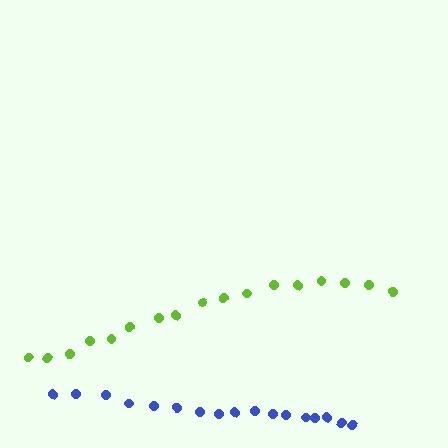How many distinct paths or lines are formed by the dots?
There are 2 distinct paths.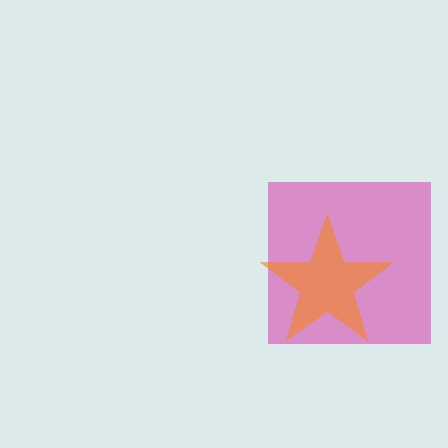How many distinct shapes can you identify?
There are 2 distinct shapes: a pink square, an orange star.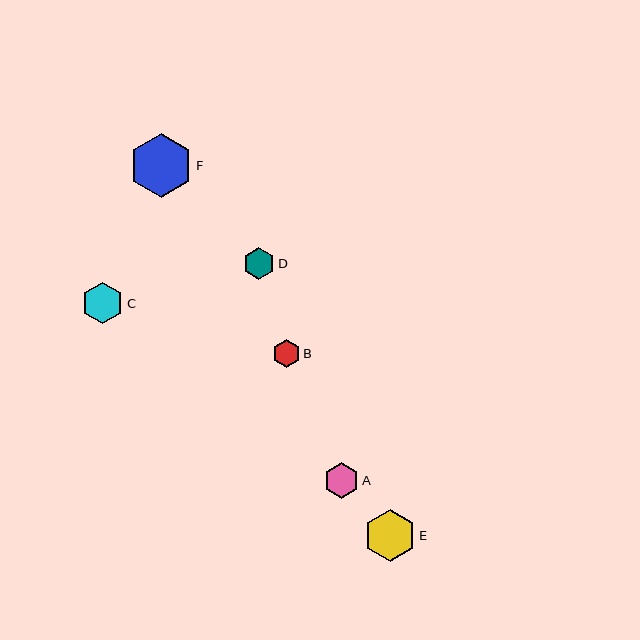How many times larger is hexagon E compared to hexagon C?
Hexagon E is approximately 1.2 times the size of hexagon C.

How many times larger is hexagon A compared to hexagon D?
Hexagon A is approximately 1.1 times the size of hexagon D.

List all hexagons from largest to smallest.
From largest to smallest: F, E, C, A, D, B.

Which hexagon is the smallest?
Hexagon B is the smallest with a size of approximately 28 pixels.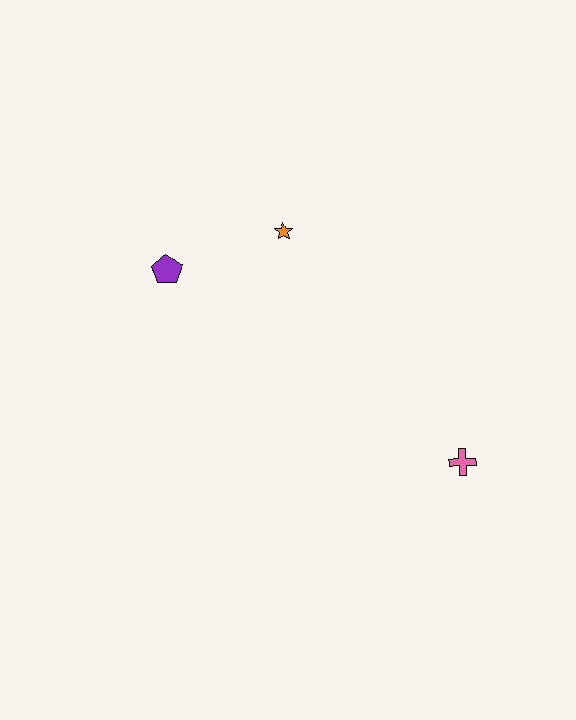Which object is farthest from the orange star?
The pink cross is farthest from the orange star.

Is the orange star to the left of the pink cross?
Yes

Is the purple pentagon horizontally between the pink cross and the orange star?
No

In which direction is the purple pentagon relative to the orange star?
The purple pentagon is to the left of the orange star.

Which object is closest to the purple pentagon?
The orange star is closest to the purple pentagon.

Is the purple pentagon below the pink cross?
No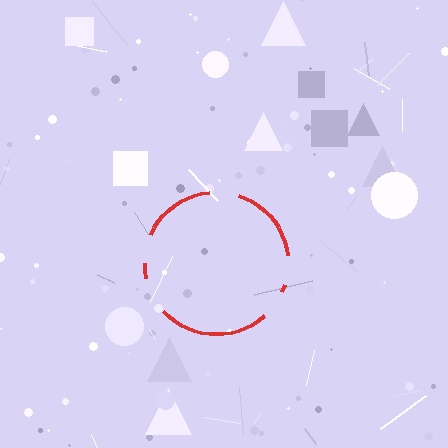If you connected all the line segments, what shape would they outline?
They would outline a circle.